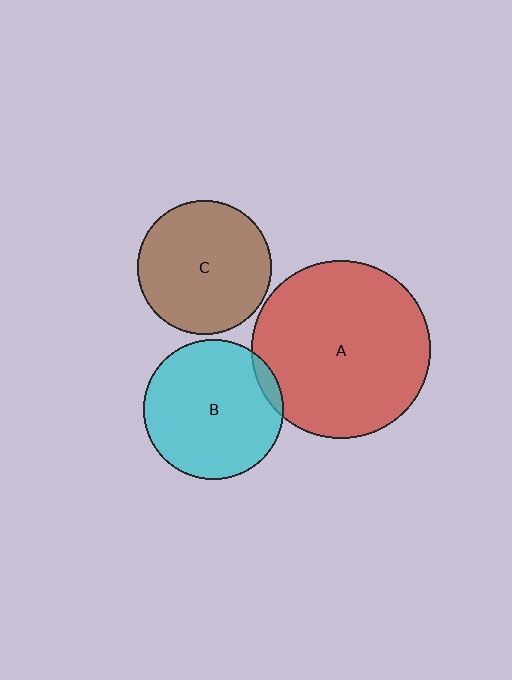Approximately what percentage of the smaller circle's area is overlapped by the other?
Approximately 5%.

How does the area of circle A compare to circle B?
Approximately 1.6 times.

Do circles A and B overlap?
Yes.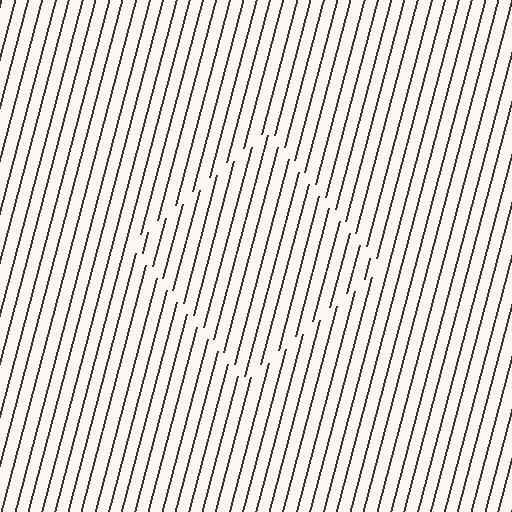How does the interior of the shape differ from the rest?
The interior of the shape contains the same grating, shifted by half a period — the contour is defined by the phase discontinuity where line-ends from the inner and outer gratings abut.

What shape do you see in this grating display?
An illusory square. The interior of the shape contains the same grating, shifted by half a period — the contour is defined by the phase discontinuity where line-ends from the inner and outer gratings abut.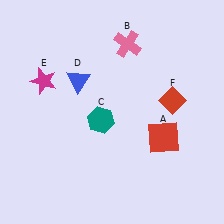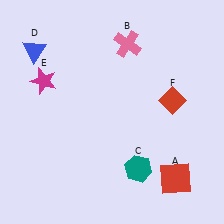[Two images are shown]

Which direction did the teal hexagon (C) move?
The teal hexagon (C) moved down.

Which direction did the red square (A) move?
The red square (A) moved down.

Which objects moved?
The objects that moved are: the red square (A), the teal hexagon (C), the blue triangle (D).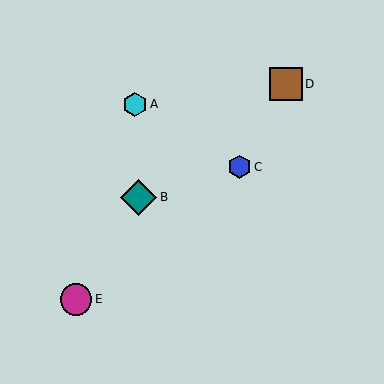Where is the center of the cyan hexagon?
The center of the cyan hexagon is at (135, 104).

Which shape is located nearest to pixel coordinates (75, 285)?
The magenta circle (labeled E) at (76, 299) is nearest to that location.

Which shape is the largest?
The teal diamond (labeled B) is the largest.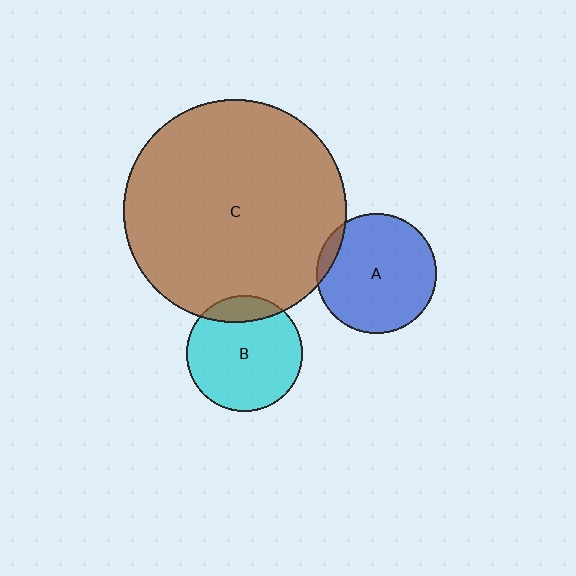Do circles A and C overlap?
Yes.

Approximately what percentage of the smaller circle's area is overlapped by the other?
Approximately 5%.